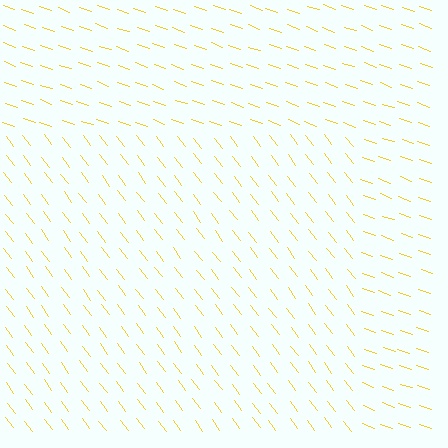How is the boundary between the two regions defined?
The boundary is defined purely by a change in line orientation (approximately 34 degrees difference). All lines are the same color and thickness.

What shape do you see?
I see a rectangle.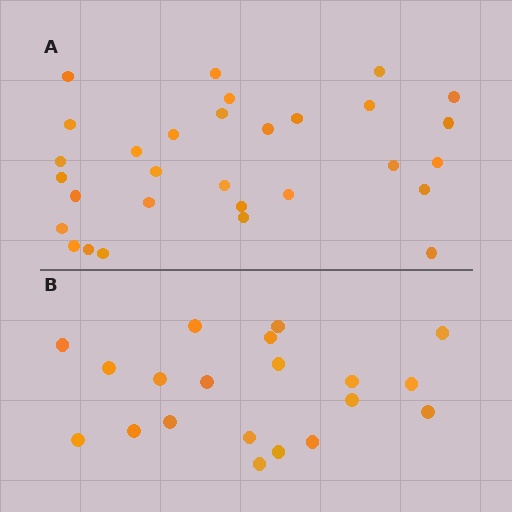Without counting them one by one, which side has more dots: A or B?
Region A (the top region) has more dots.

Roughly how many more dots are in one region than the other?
Region A has roughly 10 or so more dots than region B.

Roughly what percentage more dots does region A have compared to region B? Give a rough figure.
About 50% more.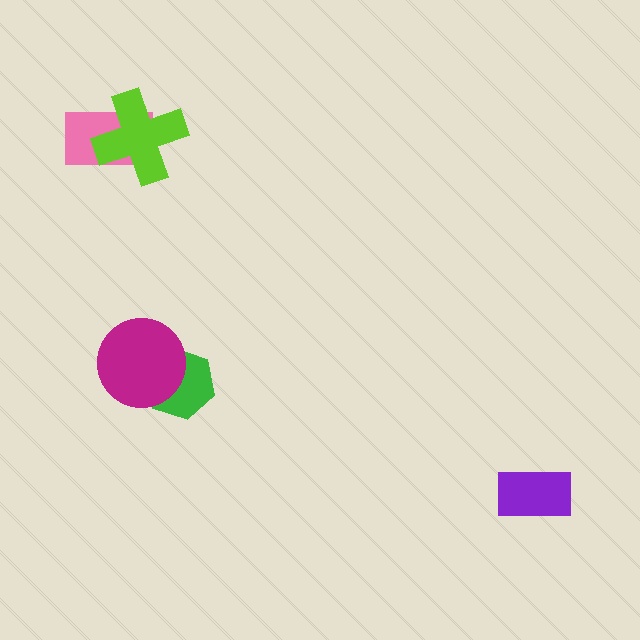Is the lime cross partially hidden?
No, no other shape covers it.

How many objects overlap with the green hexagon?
1 object overlaps with the green hexagon.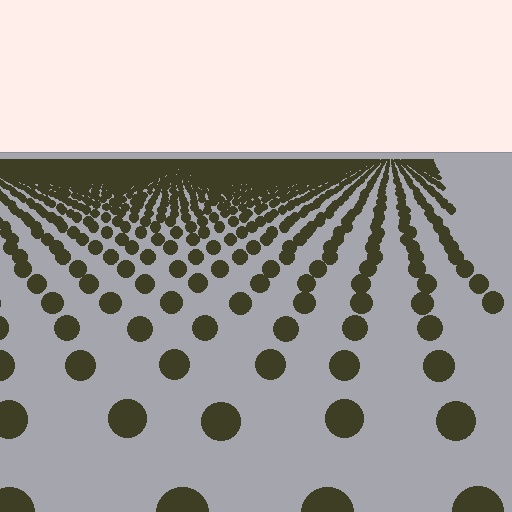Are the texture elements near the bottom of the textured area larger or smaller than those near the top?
Larger. Near the bottom, elements are closer to the viewer and appear at a bigger on-screen size.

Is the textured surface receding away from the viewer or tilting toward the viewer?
The surface is receding away from the viewer. Texture elements get smaller and denser toward the top.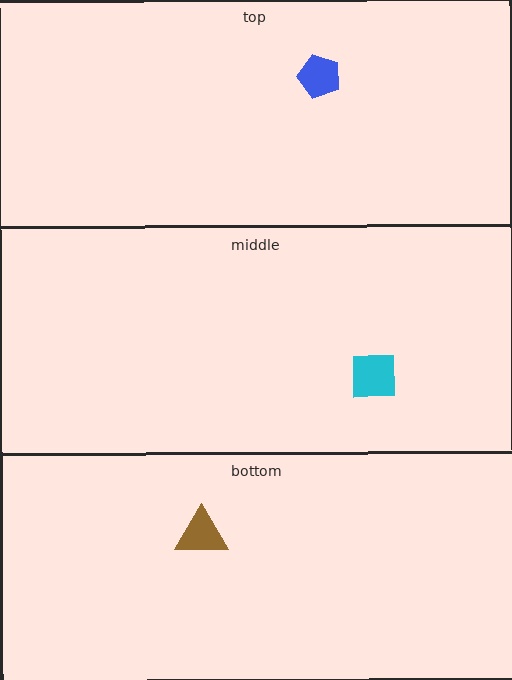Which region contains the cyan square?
The middle region.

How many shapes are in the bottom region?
1.